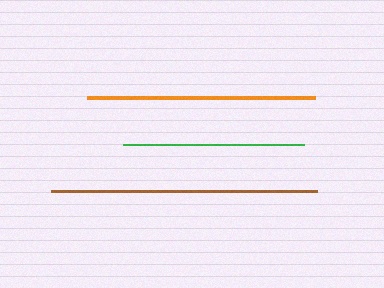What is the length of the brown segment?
The brown segment is approximately 266 pixels long.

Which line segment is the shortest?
The green line is the shortest at approximately 181 pixels.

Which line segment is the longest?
The brown line is the longest at approximately 266 pixels.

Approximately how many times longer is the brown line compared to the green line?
The brown line is approximately 1.5 times the length of the green line.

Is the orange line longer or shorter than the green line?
The orange line is longer than the green line.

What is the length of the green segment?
The green segment is approximately 181 pixels long.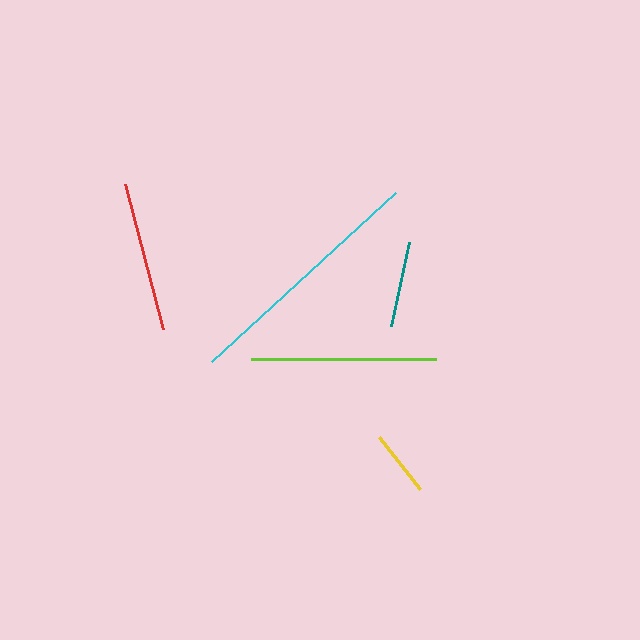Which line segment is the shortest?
The yellow line is the shortest at approximately 65 pixels.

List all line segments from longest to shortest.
From longest to shortest: cyan, lime, red, teal, yellow.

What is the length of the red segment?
The red segment is approximately 150 pixels long.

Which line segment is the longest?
The cyan line is the longest at approximately 250 pixels.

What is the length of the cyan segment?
The cyan segment is approximately 250 pixels long.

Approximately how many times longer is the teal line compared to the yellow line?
The teal line is approximately 1.3 times the length of the yellow line.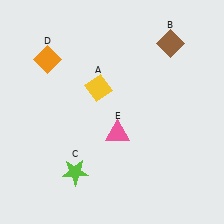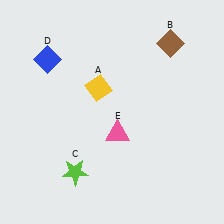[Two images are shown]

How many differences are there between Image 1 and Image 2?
There is 1 difference between the two images.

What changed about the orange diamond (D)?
In Image 1, D is orange. In Image 2, it changed to blue.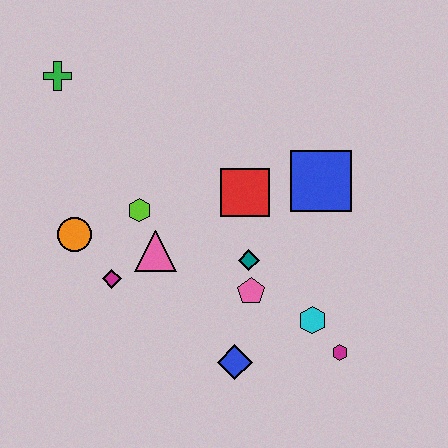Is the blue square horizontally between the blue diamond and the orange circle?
No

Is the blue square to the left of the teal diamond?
No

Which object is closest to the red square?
The teal diamond is closest to the red square.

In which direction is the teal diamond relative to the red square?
The teal diamond is below the red square.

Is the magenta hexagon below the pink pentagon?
Yes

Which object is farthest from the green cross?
The magenta hexagon is farthest from the green cross.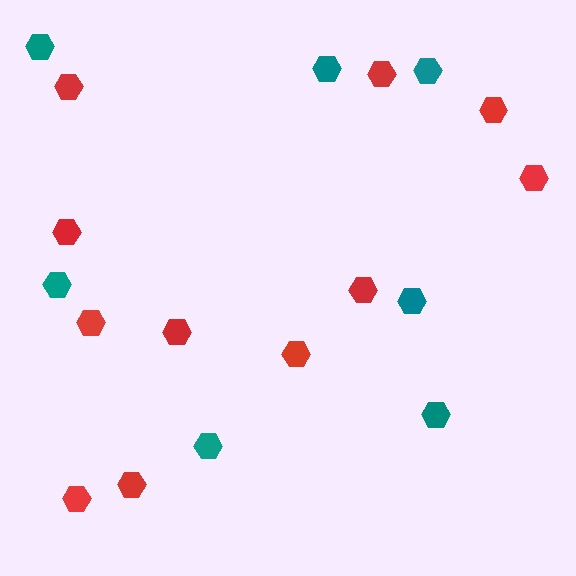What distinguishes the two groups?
There are 2 groups: one group of red hexagons (11) and one group of teal hexagons (7).